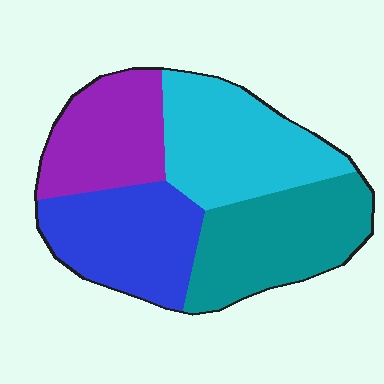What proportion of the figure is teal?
Teal covers 27% of the figure.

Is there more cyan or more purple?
Cyan.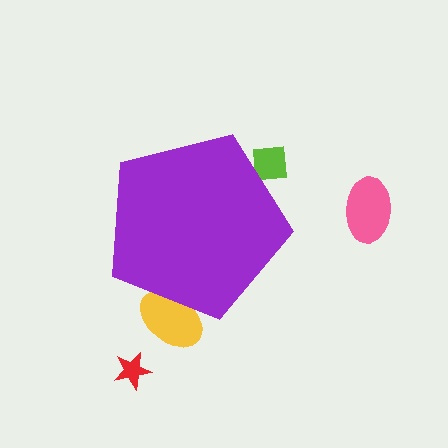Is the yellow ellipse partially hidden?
Yes, the yellow ellipse is partially hidden behind the purple pentagon.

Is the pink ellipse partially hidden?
No, the pink ellipse is fully visible.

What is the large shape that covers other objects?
A purple pentagon.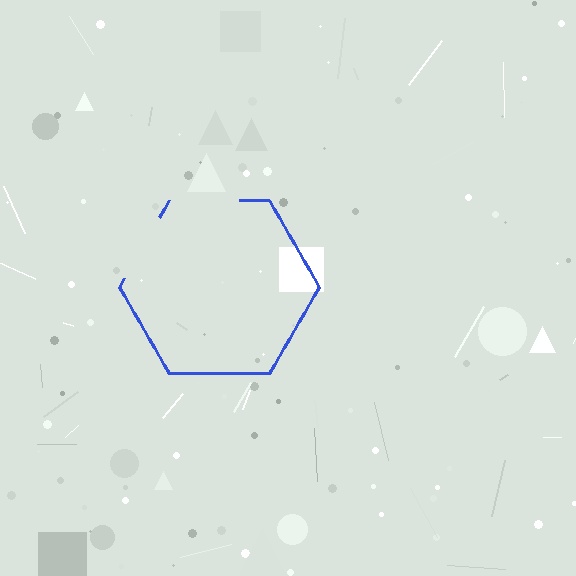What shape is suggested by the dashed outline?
The dashed outline suggests a hexagon.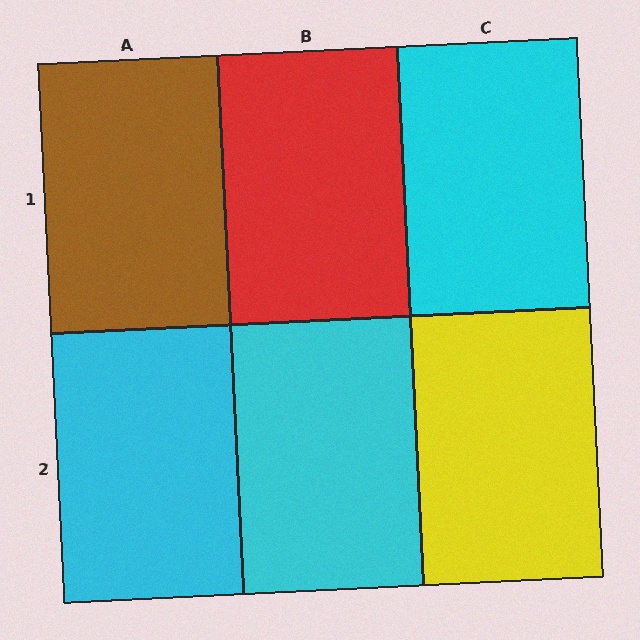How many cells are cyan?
3 cells are cyan.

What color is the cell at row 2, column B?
Cyan.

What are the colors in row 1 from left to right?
Brown, red, cyan.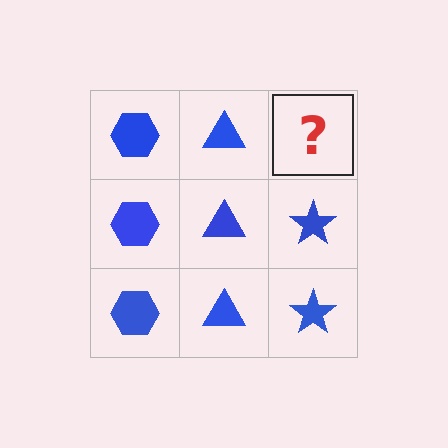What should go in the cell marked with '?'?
The missing cell should contain a blue star.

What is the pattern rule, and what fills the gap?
The rule is that each column has a consistent shape. The gap should be filled with a blue star.